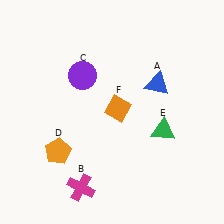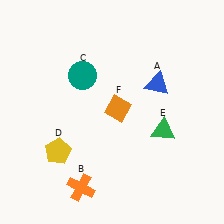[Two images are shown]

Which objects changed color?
B changed from magenta to orange. C changed from purple to teal. D changed from orange to yellow.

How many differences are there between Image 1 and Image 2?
There are 3 differences between the two images.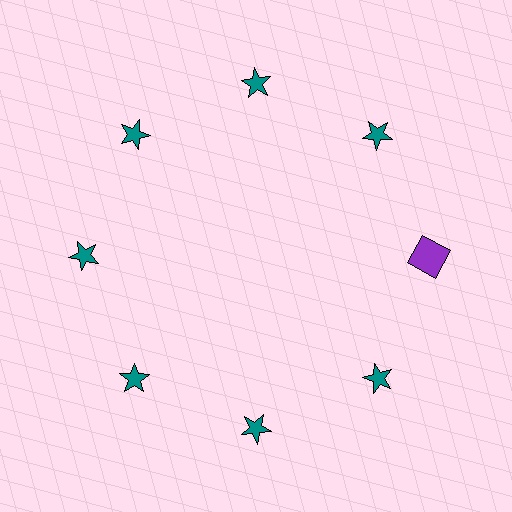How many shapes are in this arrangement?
There are 8 shapes arranged in a ring pattern.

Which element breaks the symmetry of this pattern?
The purple square at roughly the 3 o'clock position breaks the symmetry. All other shapes are teal stars.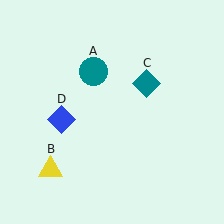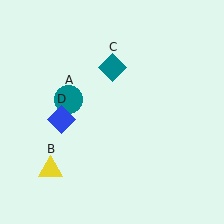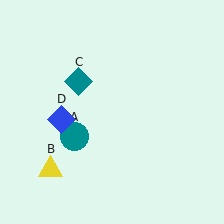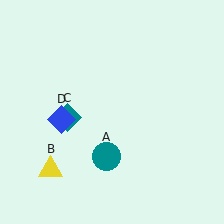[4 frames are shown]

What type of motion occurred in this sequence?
The teal circle (object A), teal diamond (object C) rotated counterclockwise around the center of the scene.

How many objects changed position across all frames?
2 objects changed position: teal circle (object A), teal diamond (object C).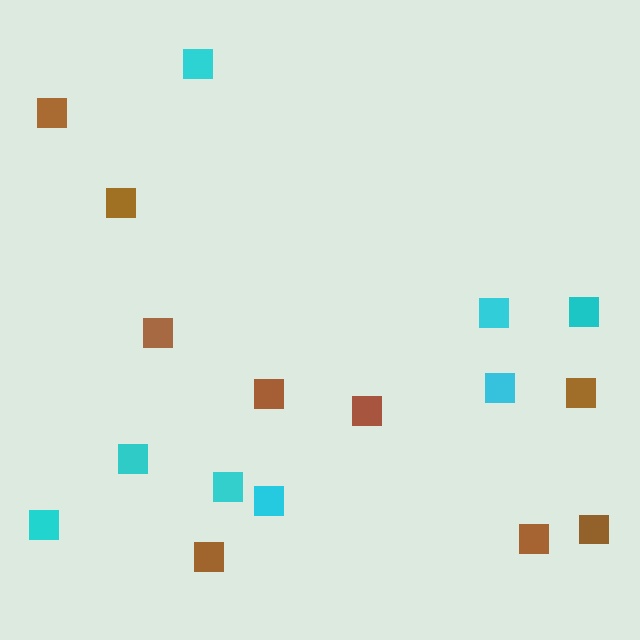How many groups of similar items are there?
There are 2 groups: one group of cyan squares (8) and one group of brown squares (9).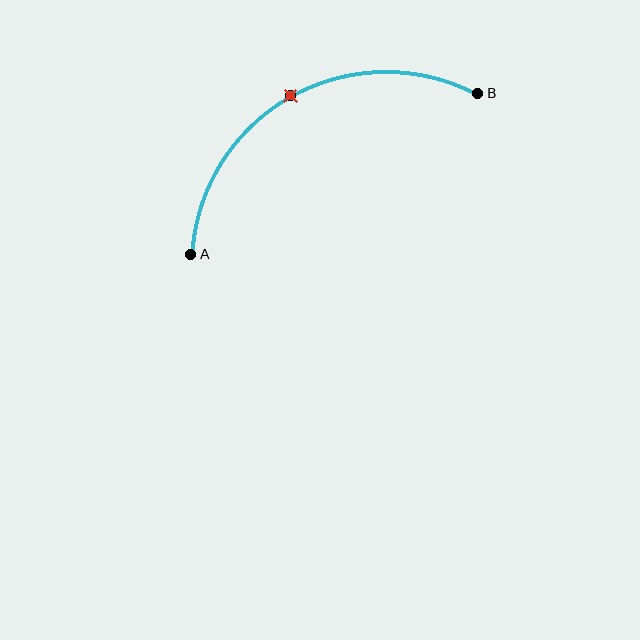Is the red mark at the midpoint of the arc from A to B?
Yes. The red mark lies on the arc at equal arc-length from both A and B — it is the arc midpoint.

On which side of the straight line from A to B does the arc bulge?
The arc bulges above the straight line connecting A and B.